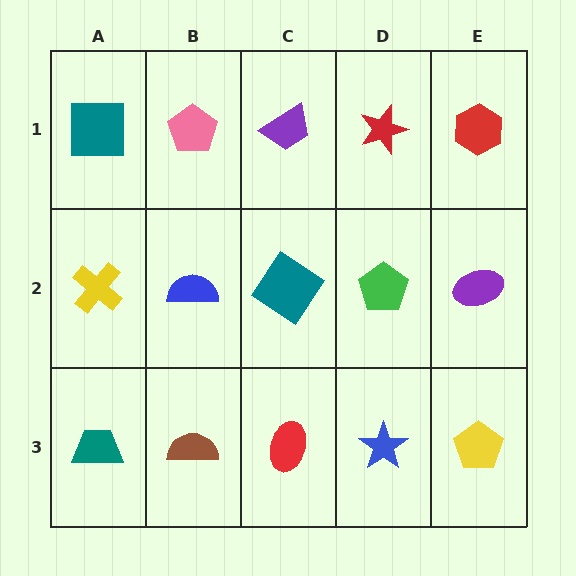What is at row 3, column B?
A brown semicircle.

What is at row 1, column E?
A red hexagon.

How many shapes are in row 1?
5 shapes.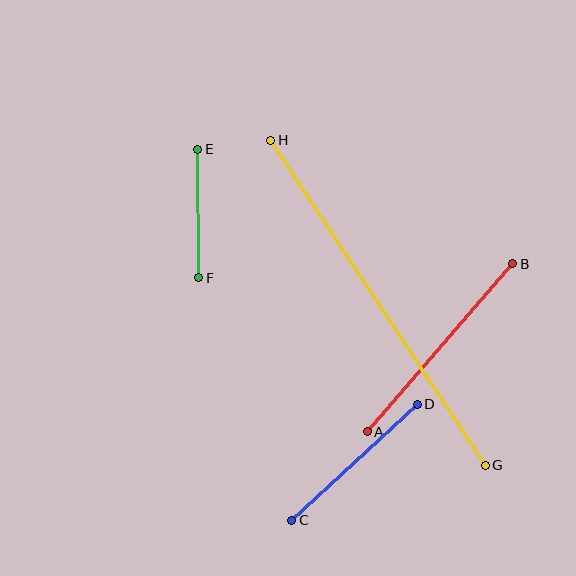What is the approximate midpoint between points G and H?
The midpoint is at approximately (378, 303) pixels.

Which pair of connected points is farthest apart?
Points G and H are farthest apart.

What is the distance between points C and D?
The distance is approximately 171 pixels.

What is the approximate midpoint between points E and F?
The midpoint is at approximately (198, 213) pixels.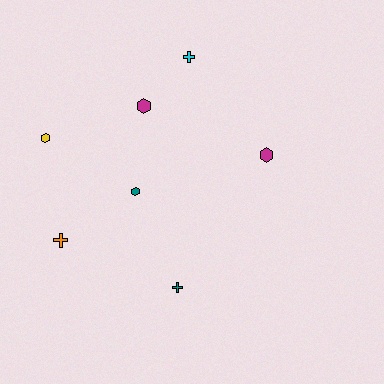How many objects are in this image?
There are 7 objects.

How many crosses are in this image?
There are 3 crosses.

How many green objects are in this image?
There are no green objects.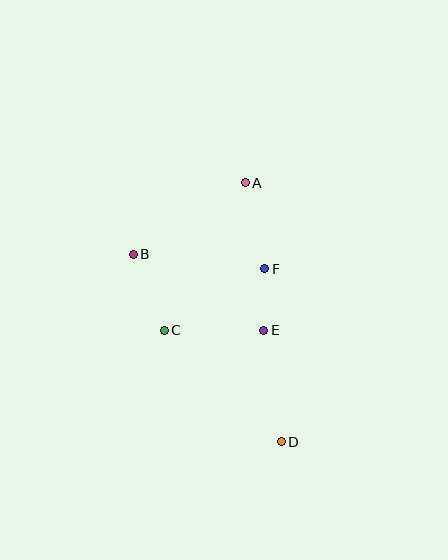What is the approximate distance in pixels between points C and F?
The distance between C and F is approximately 118 pixels.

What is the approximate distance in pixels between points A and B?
The distance between A and B is approximately 133 pixels.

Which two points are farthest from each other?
Points A and D are farthest from each other.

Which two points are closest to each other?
Points E and F are closest to each other.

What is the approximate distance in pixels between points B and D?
The distance between B and D is approximately 239 pixels.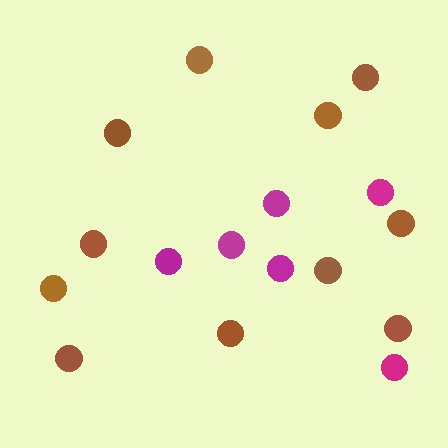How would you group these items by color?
There are 2 groups: one group of magenta circles (6) and one group of brown circles (11).